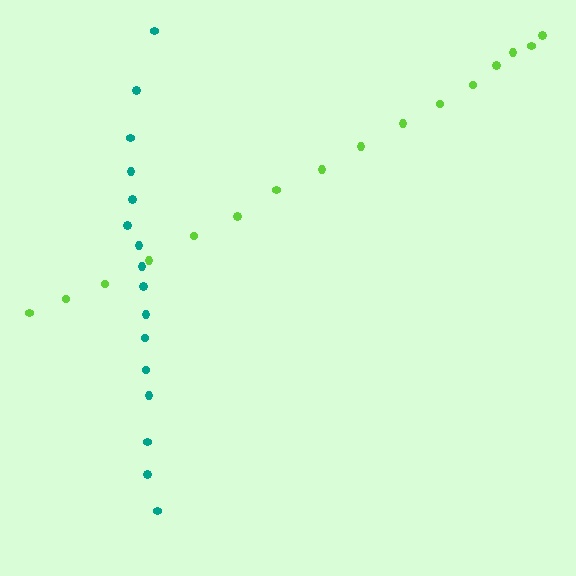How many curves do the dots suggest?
There are 2 distinct paths.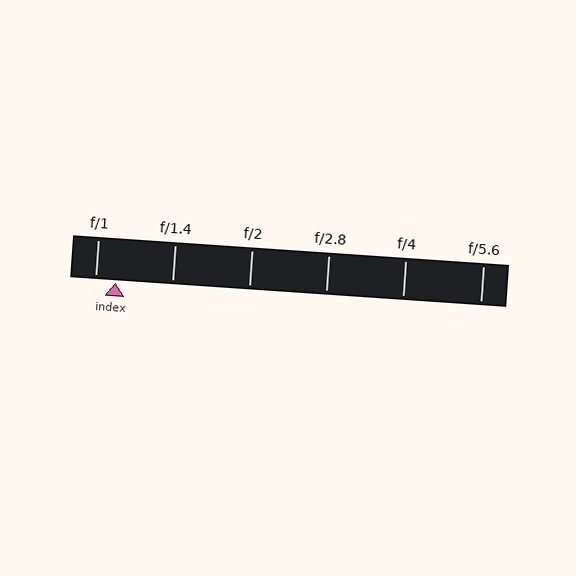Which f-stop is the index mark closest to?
The index mark is closest to f/1.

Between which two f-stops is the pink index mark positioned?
The index mark is between f/1 and f/1.4.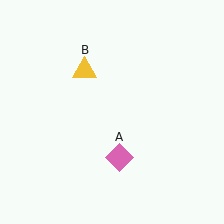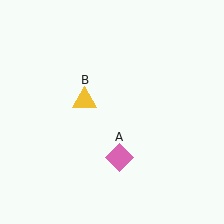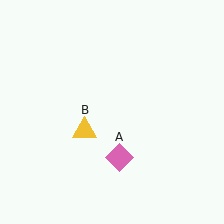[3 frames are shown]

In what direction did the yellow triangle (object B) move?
The yellow triangle (object B) moved down.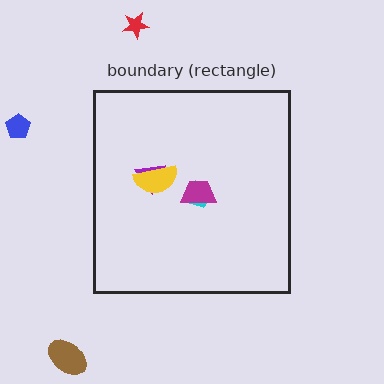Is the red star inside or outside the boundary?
Outside.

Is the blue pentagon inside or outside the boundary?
Outside.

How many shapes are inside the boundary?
4 inside, 3 outside.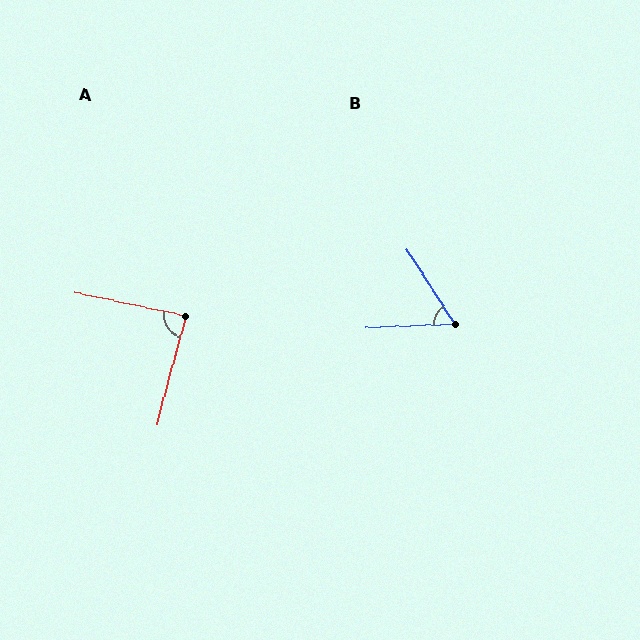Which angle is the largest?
A, at approximately 87 degrees.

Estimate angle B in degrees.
Approximately 59 degrees.